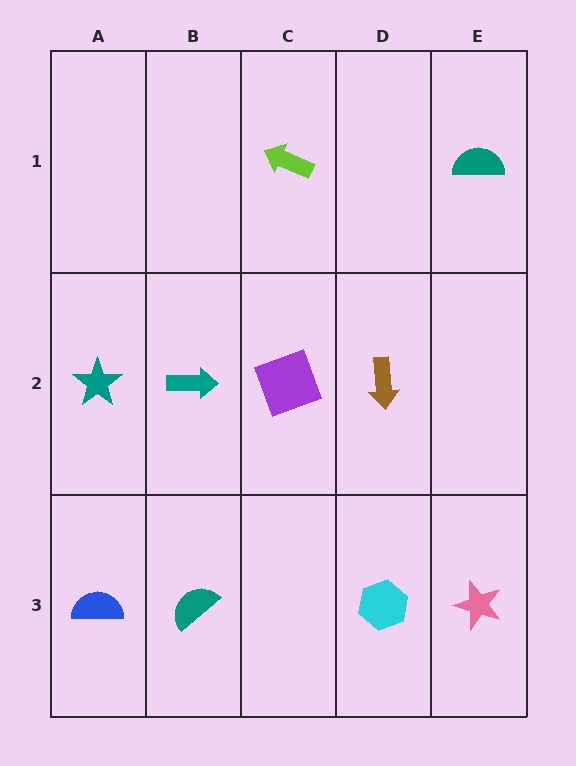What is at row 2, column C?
A purple square.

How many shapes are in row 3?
4 shapes.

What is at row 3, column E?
A pink star.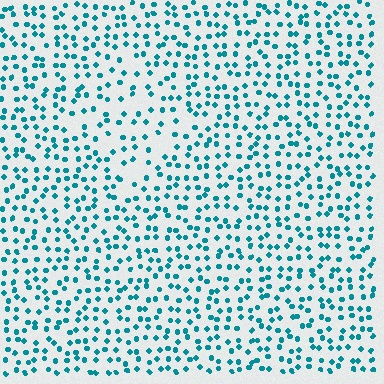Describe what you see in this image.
The image contains small teal elements arranged at two different densities. A diamond-shaped region is visible where the elements are less densely packed than the surrounding area.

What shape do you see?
I see a diamond.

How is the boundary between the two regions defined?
The boundary is defined by a change in element density (approximately 1.6x ratio). All elements are the same color, size, and shape.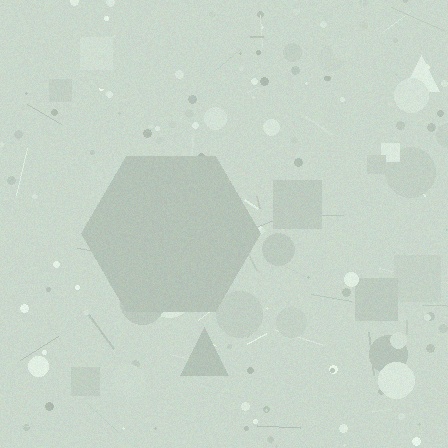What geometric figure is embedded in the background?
A hexagon is embedded in the background.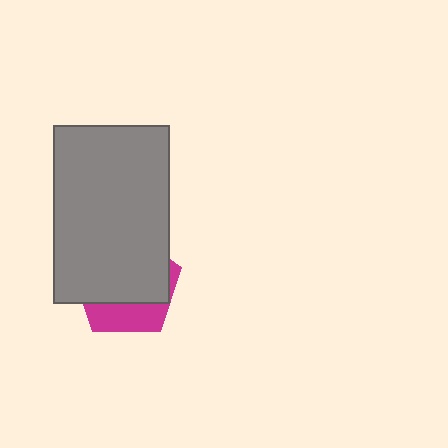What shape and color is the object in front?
The object in front is a gray rectangle.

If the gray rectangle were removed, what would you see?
You would see the complete magenta pentagon.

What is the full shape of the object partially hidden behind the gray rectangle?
The partially hidden object is a magenta pentagon.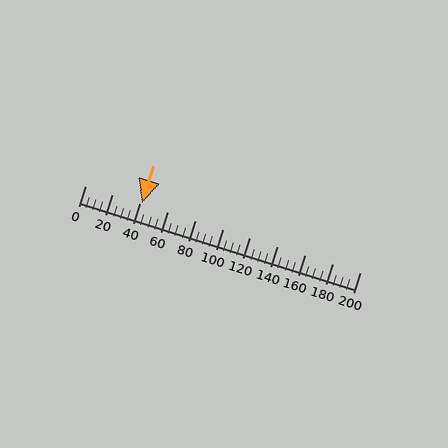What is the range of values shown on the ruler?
The ruler shows values from 0 to 200.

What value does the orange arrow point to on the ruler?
The orange arrow points to approximately 41.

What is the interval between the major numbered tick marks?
The major tick marks are spaced 20 units apart.